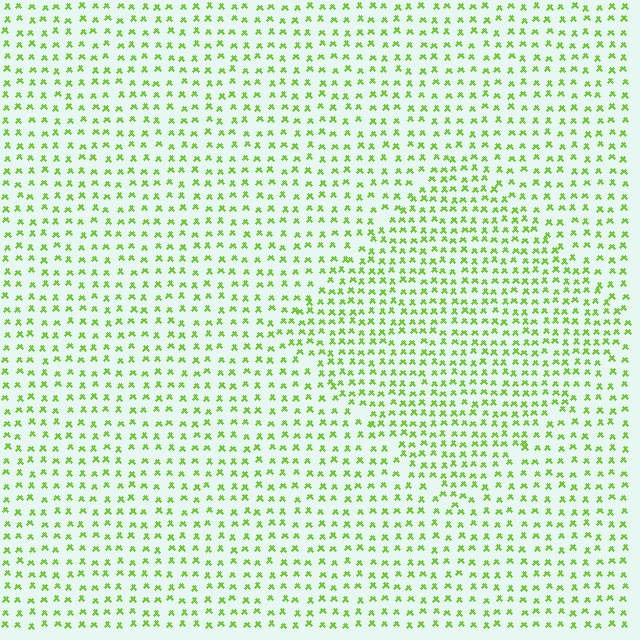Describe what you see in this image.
The image contains small lime elements arranged at two different densities. A diamond-shaped region is visible where the elements are more densely packed than the surrounding area.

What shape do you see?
I see a diamond.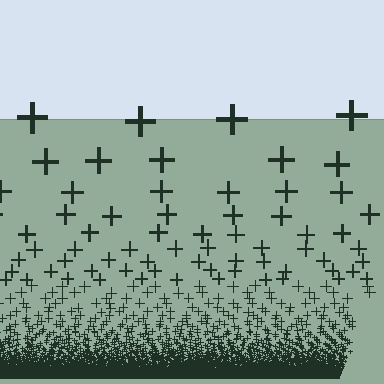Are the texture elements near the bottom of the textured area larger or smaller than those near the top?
Smaller. The gradient is inverted — elements near the bottom are smaller and denser.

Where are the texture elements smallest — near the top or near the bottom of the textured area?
Near the bottom.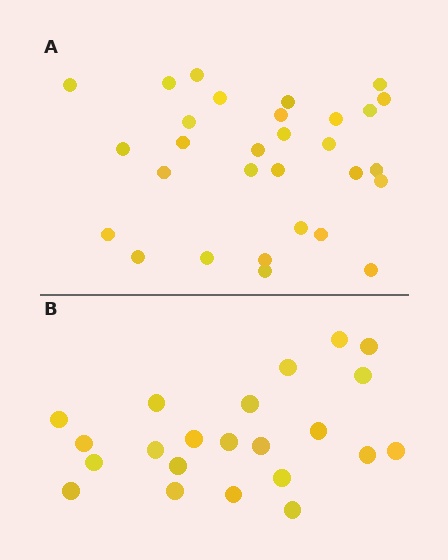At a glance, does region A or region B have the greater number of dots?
Region A (the top region) has more dots.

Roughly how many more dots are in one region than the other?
Region A has roughly 8 or so more dots than region B.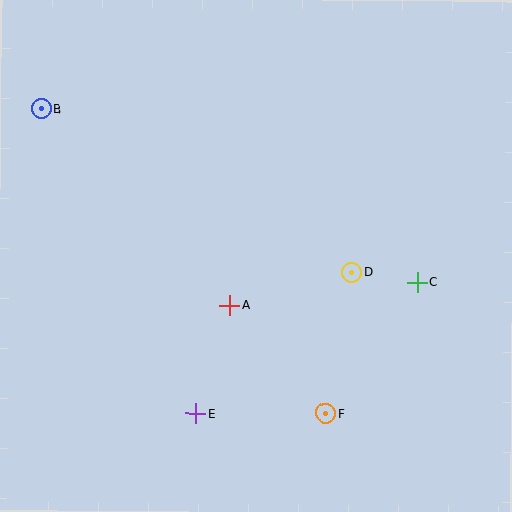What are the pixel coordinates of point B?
Point B is at (42, 109).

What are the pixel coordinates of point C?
Point C is at (417, 283).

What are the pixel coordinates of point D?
Point D is at (352, 272).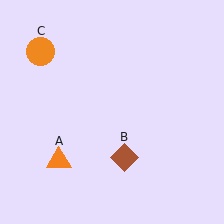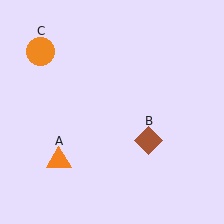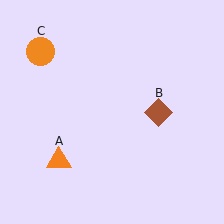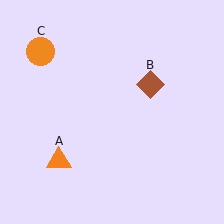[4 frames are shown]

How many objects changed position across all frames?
1 object changed position: brown diamond (object B).